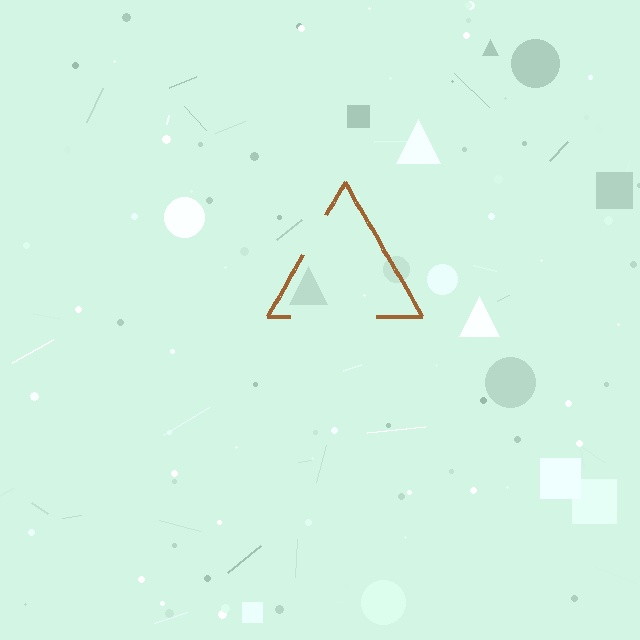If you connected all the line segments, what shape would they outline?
They would outline a triangle.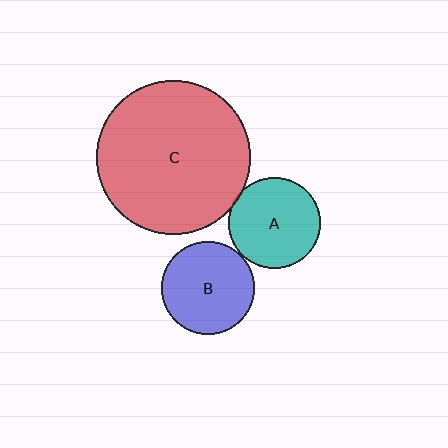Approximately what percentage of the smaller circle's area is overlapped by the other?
Approximately 5%.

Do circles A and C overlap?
Yes.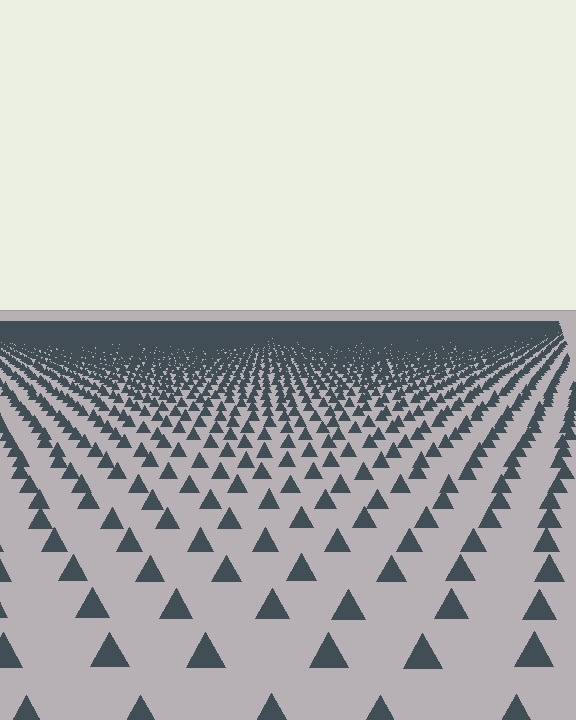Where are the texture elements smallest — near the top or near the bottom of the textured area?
Near the top.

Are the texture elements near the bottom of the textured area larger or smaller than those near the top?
Larger. Near the bottom, elements are closer to the viewer and appear at a bigger on-screen size.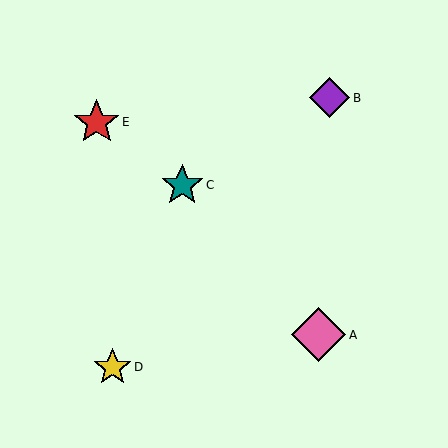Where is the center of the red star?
The center of the red star is at (97, 122).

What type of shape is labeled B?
Shape B is a purple diamond.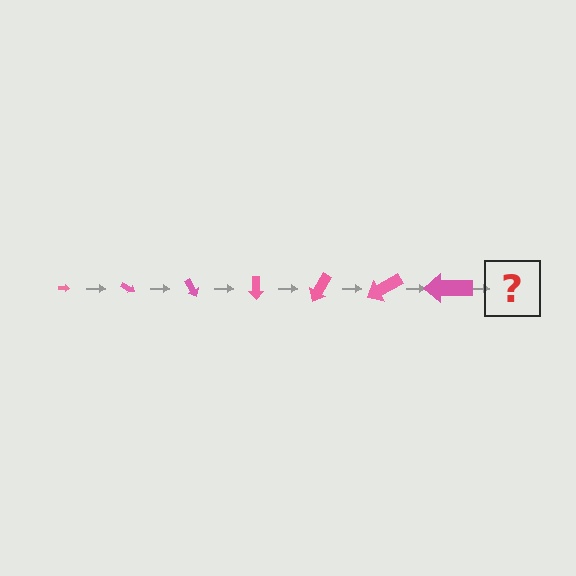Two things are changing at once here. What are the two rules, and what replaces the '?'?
The two rules are that the arrow grows larger each step and it rotates 30 degrees each step. The '?' should be an arrow, larger than the previous one and rotated 210 degrees from the start.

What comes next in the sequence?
The next element should be an arrow, larger than the previous one and rotated 210 degrees from the start.